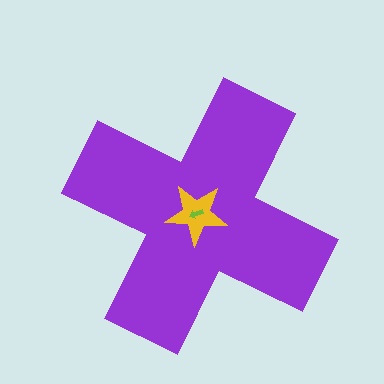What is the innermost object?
The lime arrow.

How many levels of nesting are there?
3.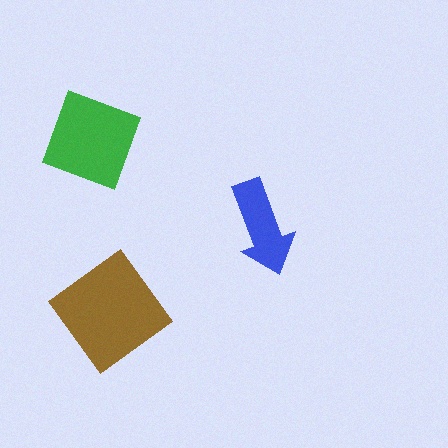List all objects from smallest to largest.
The blue arrow, the green square, the brown diamond.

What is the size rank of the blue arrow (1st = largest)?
3rd.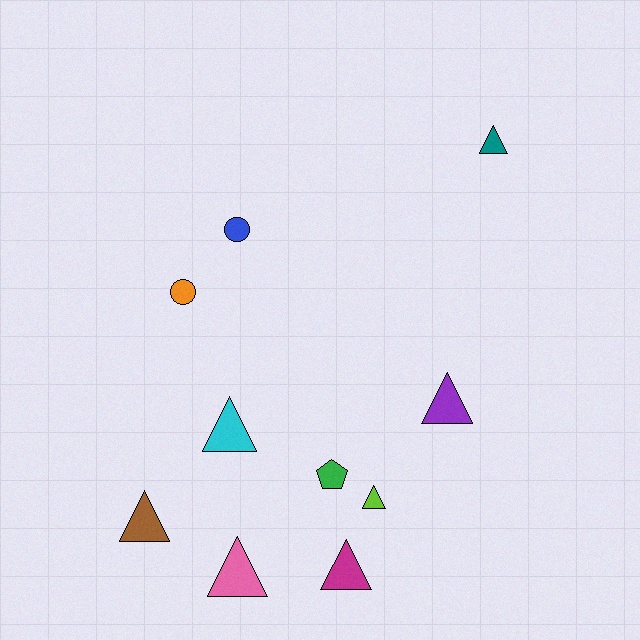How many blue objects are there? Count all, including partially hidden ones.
There is 1 blue object.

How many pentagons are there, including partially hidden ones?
There is 1 pentagon.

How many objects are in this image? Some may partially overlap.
There are 10 objects.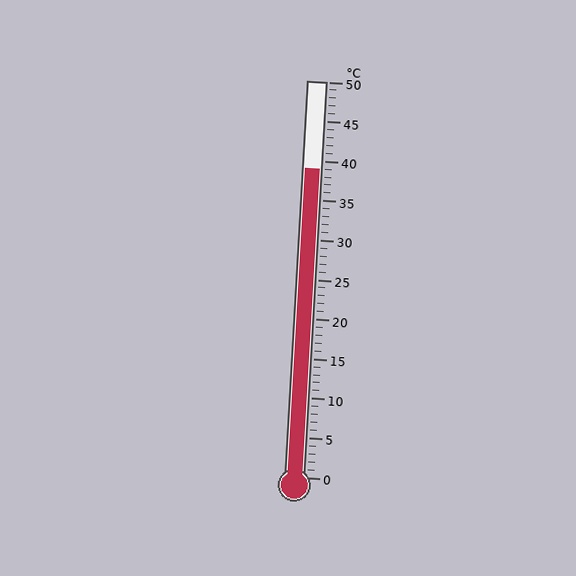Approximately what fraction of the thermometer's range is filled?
The thermometer is filled to approximately 80% of its range.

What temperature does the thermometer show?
The thermometer shows approximately 39°C.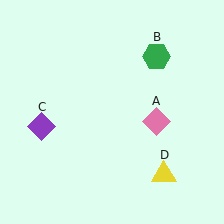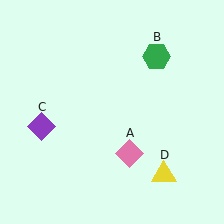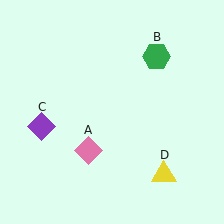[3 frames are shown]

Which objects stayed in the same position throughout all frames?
Green hexagon (object B) and purple diamond (object C) and yellow triangle (object D) remained stationary.